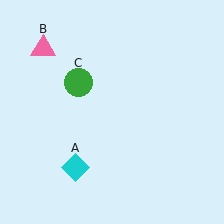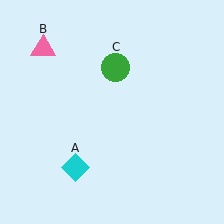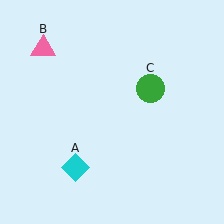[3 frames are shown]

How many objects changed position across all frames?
1 object changed position: green circle (object C).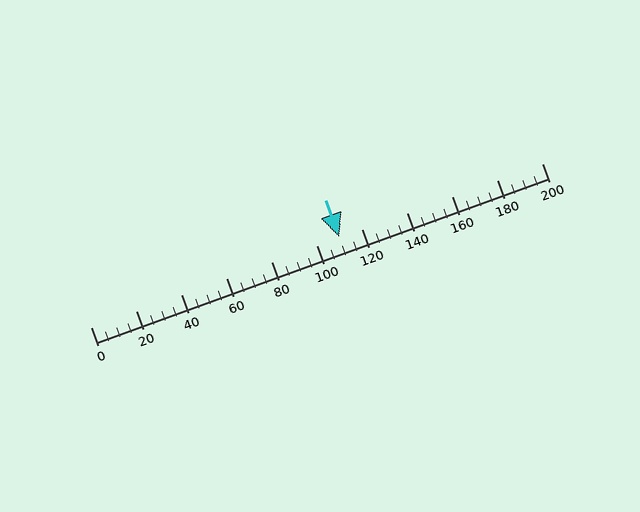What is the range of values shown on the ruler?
The ruler shows values from 0 to 200.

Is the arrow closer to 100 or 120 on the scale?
The arrow is closer to 120.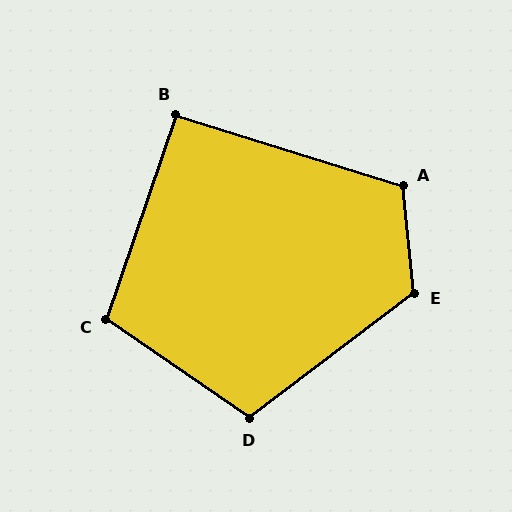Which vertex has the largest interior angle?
E, at approximately 121 degrees.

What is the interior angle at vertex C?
Approximately 106 degrees (obtuse).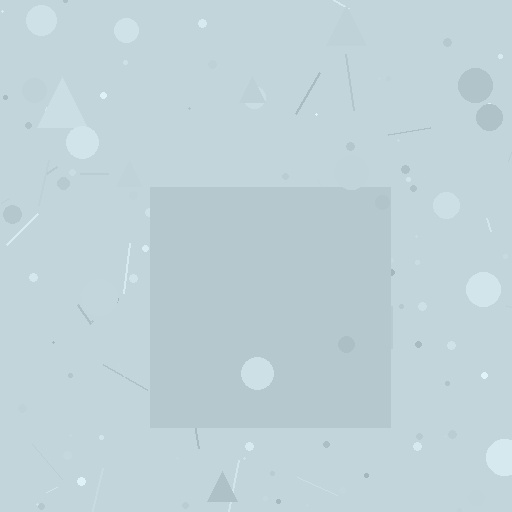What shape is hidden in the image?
A square is hidden in the image.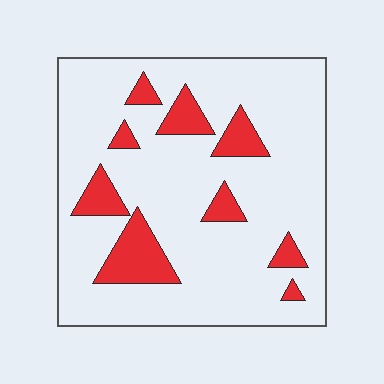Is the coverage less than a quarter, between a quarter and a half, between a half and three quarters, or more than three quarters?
Less than a quarter.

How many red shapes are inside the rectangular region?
9.